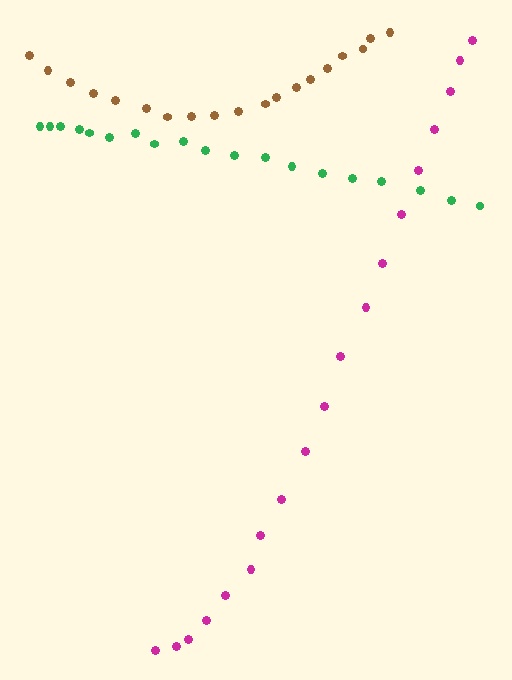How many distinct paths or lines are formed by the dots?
There are 3 distinct paths.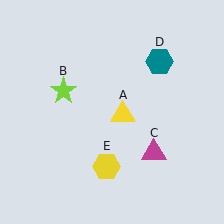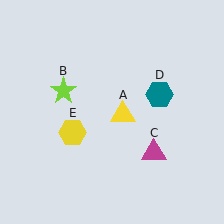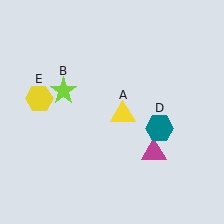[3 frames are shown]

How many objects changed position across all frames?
2 objects changed position: teal hexagon (object D), yellow hexagon (object E).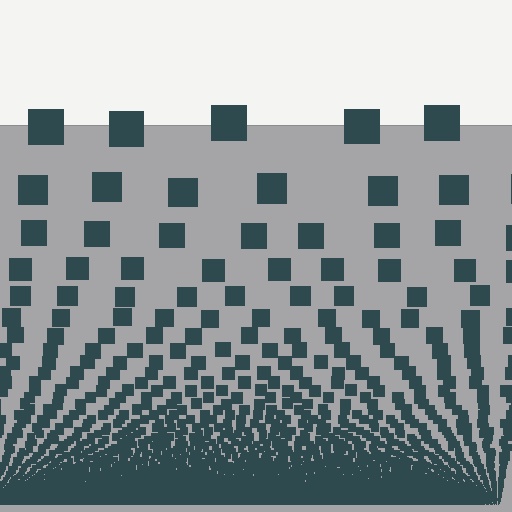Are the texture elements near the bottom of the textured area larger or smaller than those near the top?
Smaller. The gradient is inverted — elements near the bottom are smaller and denser.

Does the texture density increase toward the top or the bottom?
Density increases toward the bottom.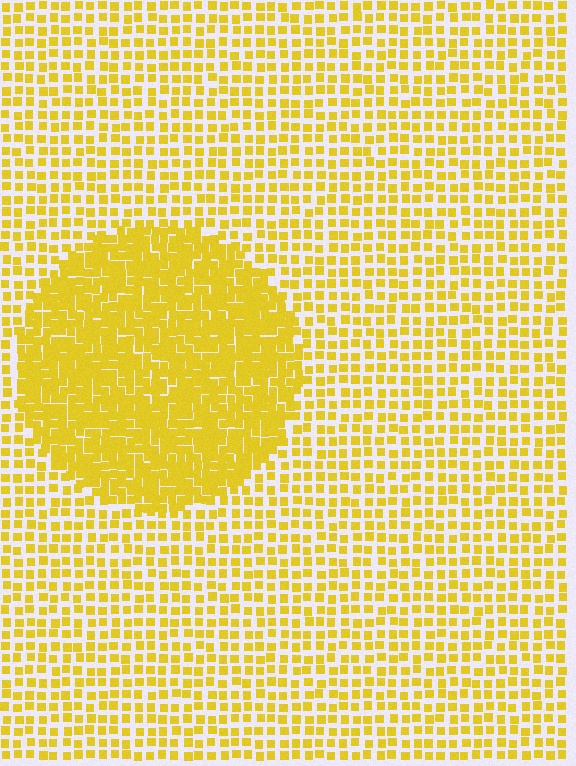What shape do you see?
I see a circle.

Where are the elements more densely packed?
The elements are more densely packed inside the circle boundary.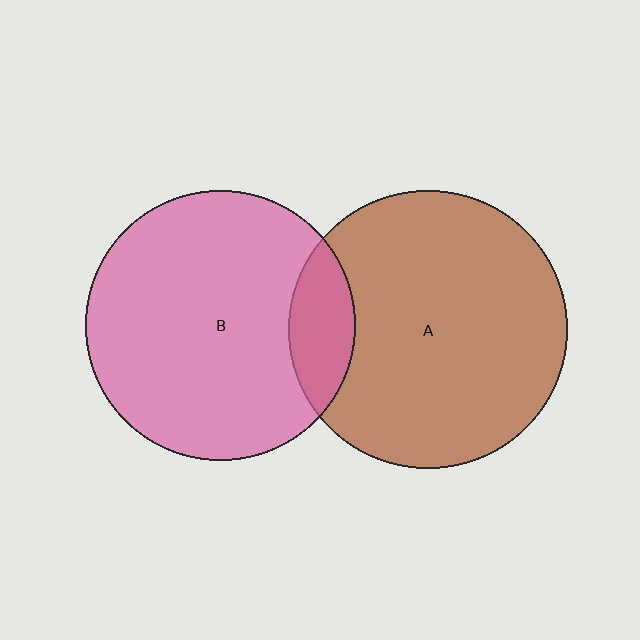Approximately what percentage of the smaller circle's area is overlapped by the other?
Approximately 15%.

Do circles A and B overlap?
Yes.